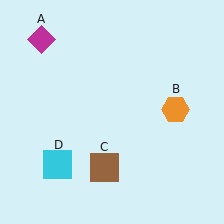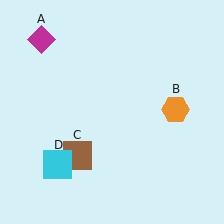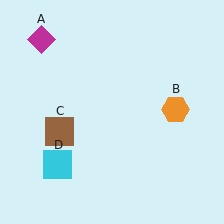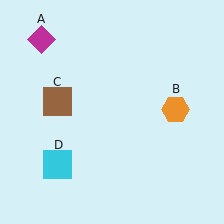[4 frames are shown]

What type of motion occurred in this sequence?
The brown square (object C) rotated clockwise around the center of the scene.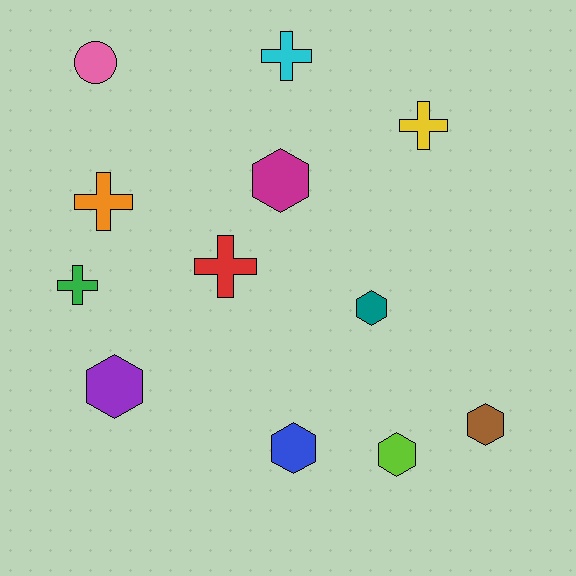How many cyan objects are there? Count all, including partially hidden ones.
There is 1 cyan object.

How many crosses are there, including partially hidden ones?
There are 5 crosses.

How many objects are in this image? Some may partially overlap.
There are 12 objects.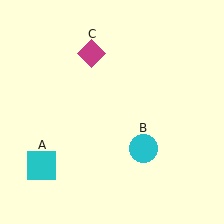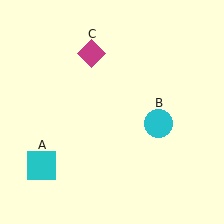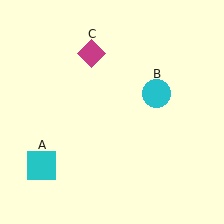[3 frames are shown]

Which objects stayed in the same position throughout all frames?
Cyan square (object A) and magenta diamond (object C) remained stationary.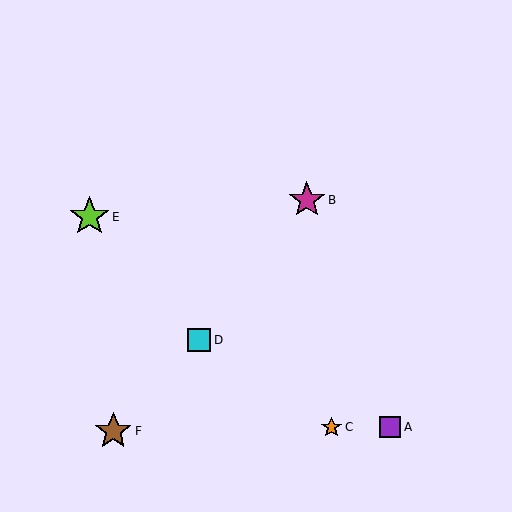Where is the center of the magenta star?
The center of the magenta star is at (307, 200).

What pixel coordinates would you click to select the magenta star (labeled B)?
Click at (307, 200) to select the magenta star B.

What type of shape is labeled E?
Shape E is a lime star.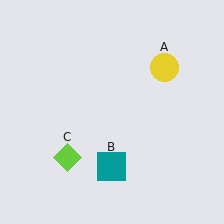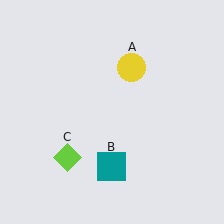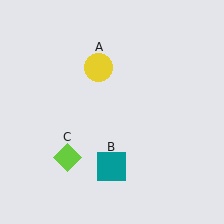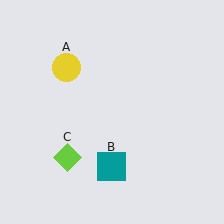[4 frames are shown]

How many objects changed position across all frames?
1 object changed position: yellow circle (object A).